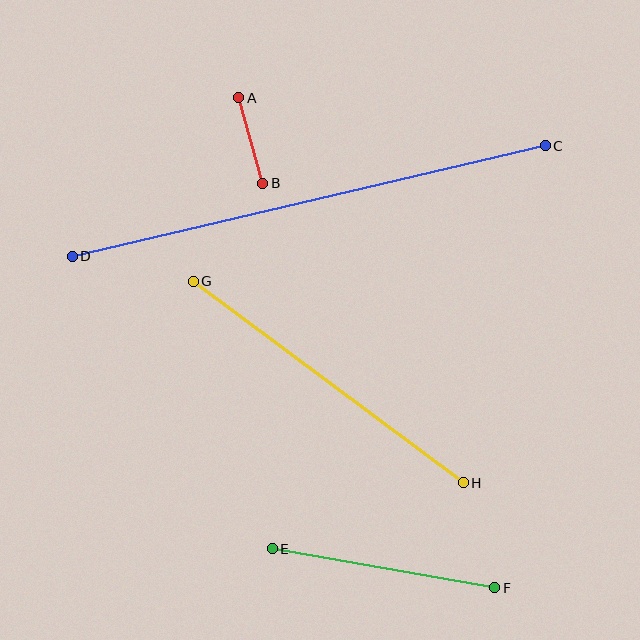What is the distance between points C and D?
The distance is approximately 485 pixels.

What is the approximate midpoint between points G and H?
The midpoint is at approximately (328, 382) pixels.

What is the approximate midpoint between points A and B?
The midpoint is at approximately (251, 140) pixels.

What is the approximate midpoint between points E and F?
The midpoint is at approximately (384, 568) pixels.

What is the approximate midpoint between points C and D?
The midpoint is at approximately (309, 201) pixels.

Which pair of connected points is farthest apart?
Points C and D are farthest apart.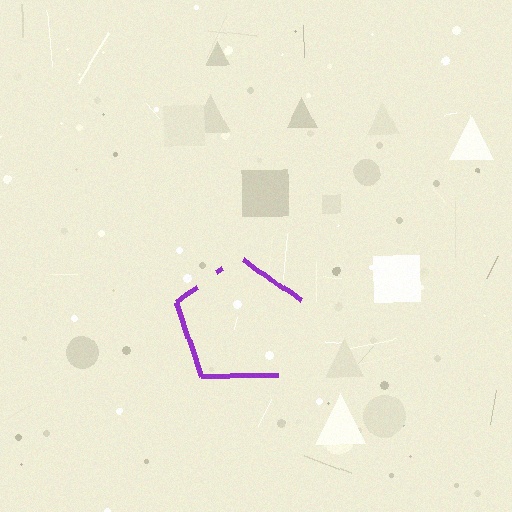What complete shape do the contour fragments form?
The contour fragments form a pentagon.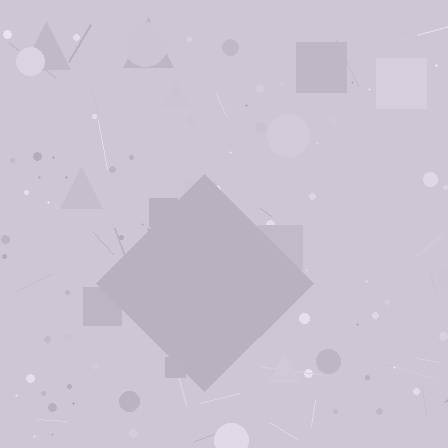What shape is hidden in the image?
A diamond is hidden in the image.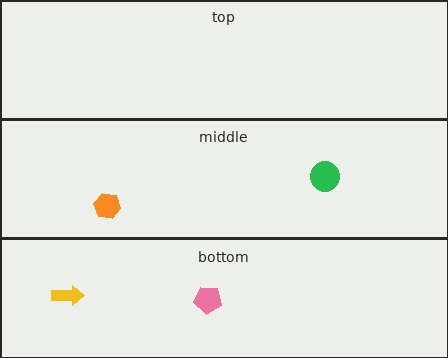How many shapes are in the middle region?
2.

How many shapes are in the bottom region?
2.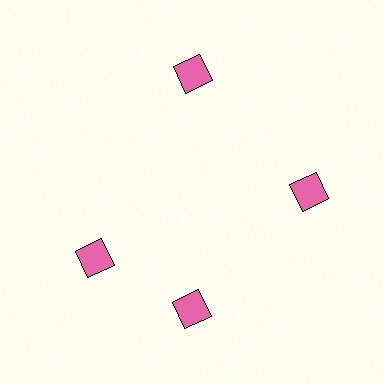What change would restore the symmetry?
The symmetry would be restored by rotating it back into even spacing with its neighbors so that all 4 diamonds sit at equal angles and equal distance from the center.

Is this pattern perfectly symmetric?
No. The 4 pink diamonds are arranged in a ring, but one element near the 9 o'clock position is rotated out of alignment along the ring, breaking the 4-fold rotational symmetry.